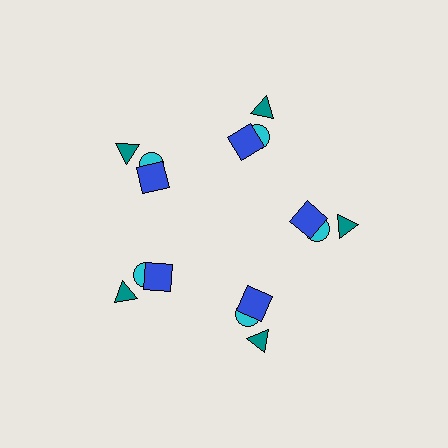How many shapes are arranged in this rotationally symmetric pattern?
There are 15 shapes, arranged in 5 groups of 3.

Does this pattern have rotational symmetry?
Yes, this pattern has 5-fold rotational symmetry. It looks the same after rotating 72 degrees around the center.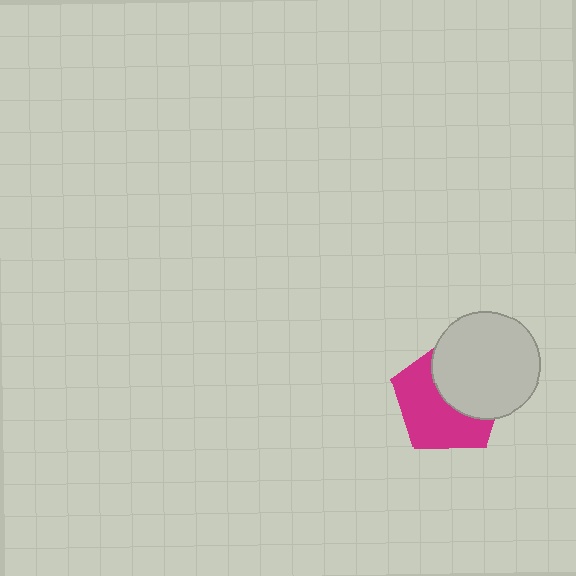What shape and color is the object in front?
The object in front is a light gray circle.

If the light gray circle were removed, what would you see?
You would see the complete magenta pentagon.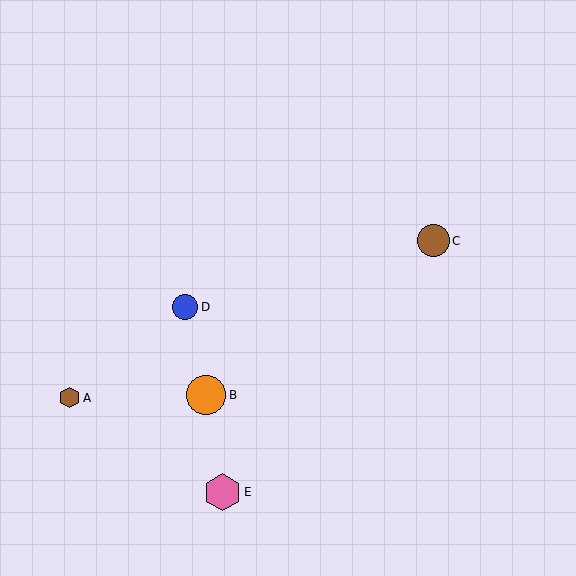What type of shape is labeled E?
Shape E is a pink hexagon.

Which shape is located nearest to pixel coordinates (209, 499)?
The pink hexagon (labeled E) at (222, 492) is nearest to that location.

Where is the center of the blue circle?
The center of the blue circle is at (185, 307).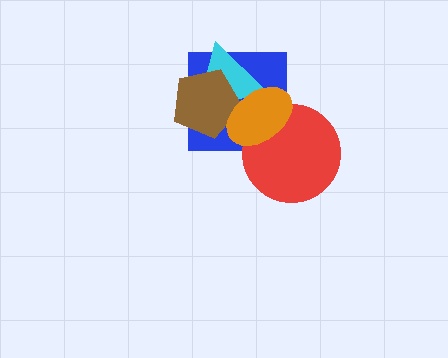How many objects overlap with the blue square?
4 objects overlap with the blue square.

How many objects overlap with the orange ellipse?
4 objects overlap with the orange ellipse.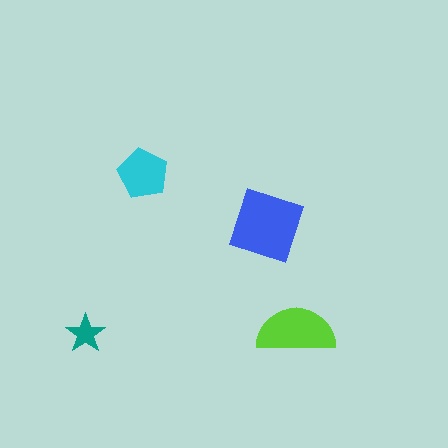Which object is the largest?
The blue diamond.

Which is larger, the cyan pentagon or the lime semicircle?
The lime semicircle.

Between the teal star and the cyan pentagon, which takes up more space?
The cyan pentagon.